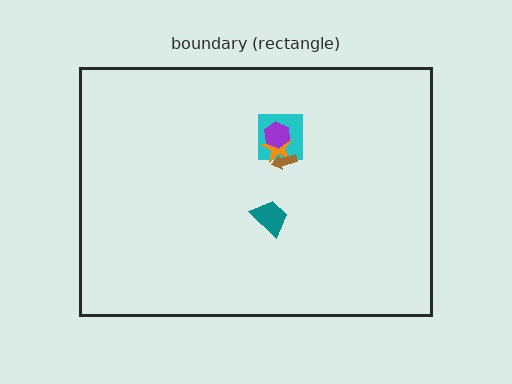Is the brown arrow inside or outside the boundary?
Inside.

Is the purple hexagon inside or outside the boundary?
Inside.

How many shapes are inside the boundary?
5 inside, 0 outside.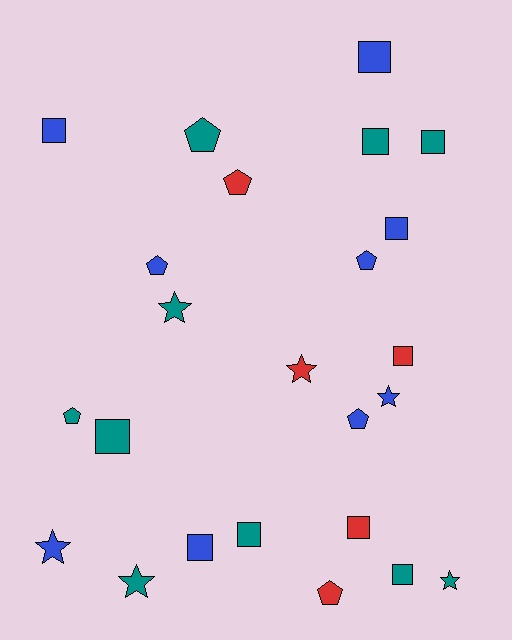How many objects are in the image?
There are 24 objects.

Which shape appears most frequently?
Square, with 11 objects.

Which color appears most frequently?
Teal, with 10 objects.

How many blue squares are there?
There are 4 blue squares.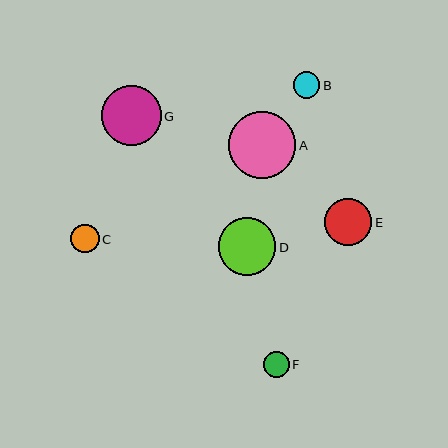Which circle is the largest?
Circle A is the largest with a size of approximately 67 pixels.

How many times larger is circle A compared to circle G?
Circle A is approximately 1.1 times the size of circle G.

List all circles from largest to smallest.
From largest to smallest: A, G, D, E, C, B, F.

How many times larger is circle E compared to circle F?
Circle E is approximately 1.9 times the size of circle F.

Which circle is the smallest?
Circle F is the smallest with a size of approximately 26 pixels.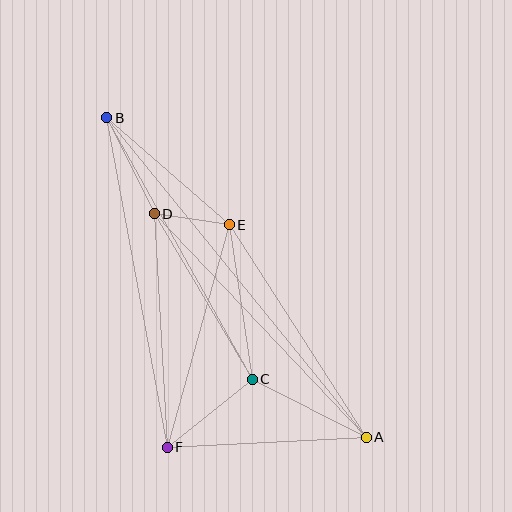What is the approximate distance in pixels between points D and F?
The distance between D and F is approximately 234 pixels.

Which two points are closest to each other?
Points D and E are closest to each other.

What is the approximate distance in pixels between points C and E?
The distance between C and E is approximately 156 pixels.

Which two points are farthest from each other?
Points A and B are farthest from each other.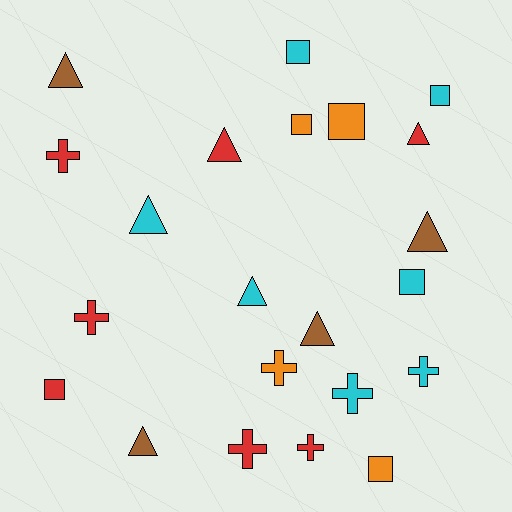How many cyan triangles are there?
There are 2 cyan triangles.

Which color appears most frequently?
Cyan, with 7 objects.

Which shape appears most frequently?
Triangle, with 8 objects.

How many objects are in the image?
There are 22 objects.